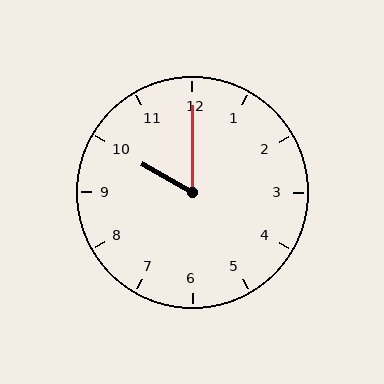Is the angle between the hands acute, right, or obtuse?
It is acute.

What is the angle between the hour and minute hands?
Approximately 60 degrees.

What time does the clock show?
10:00.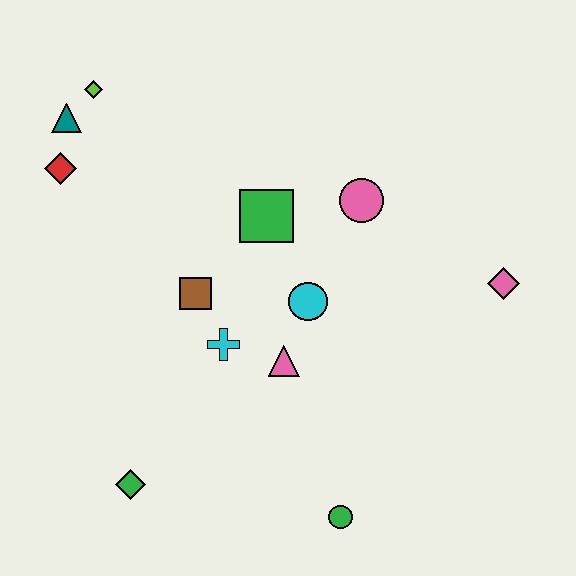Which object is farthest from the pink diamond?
The teal triangle is farthest from the pink diamond.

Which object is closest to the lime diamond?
The teal triangle is closest to the lime diamond.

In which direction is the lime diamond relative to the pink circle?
The lime diamond is to the left of the pink circle.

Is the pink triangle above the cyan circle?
No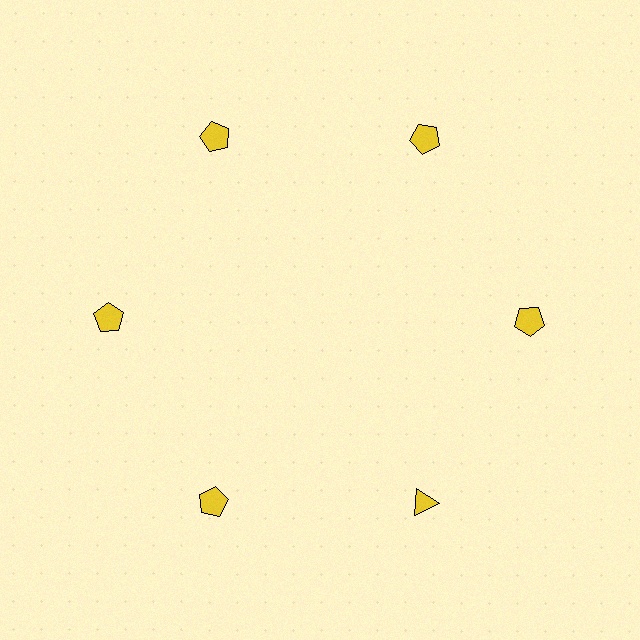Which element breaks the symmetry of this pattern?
The yellow triangle at roughly the 5 o'clock position breaks the symmetry. All other shapes are yellow pentagons.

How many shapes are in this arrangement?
There are 6 shapes arranged in a ring pattern.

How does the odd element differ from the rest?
It has a different shape: triangle instead of pentagon.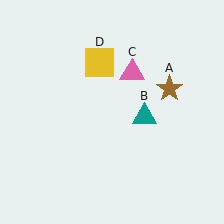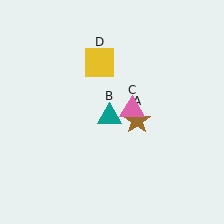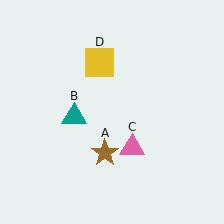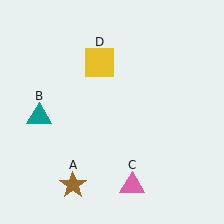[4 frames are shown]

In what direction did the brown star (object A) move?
The brown star (object A) moved down and to the left.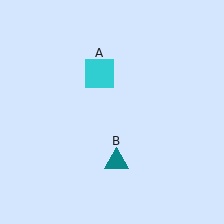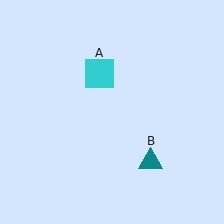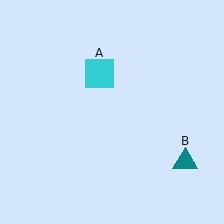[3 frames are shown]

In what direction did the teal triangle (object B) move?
The teal triangle (object B) moved right.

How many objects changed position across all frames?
1 object changed position: teal triangle (object B).